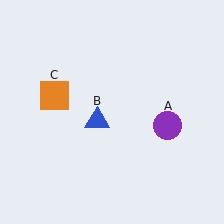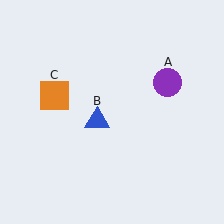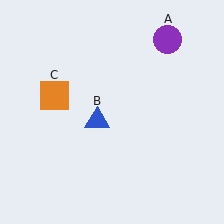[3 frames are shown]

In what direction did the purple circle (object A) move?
The purple circle (object A) moved up.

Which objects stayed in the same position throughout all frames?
Blue triangle (object B) and orange square (object C) remained stationary.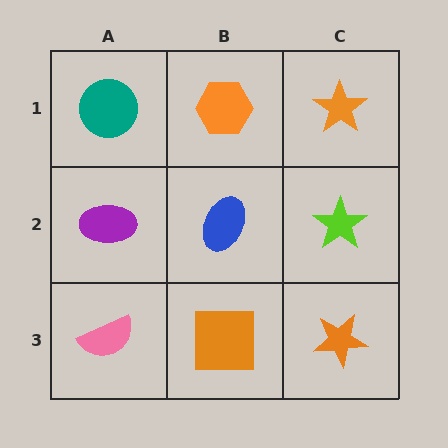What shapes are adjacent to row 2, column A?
A teal circle (row 1, column A), a pink semicircle (row 3, column A), a blue ellipse (row 2, column B).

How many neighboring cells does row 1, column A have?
2.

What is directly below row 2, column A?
A pink semicircle.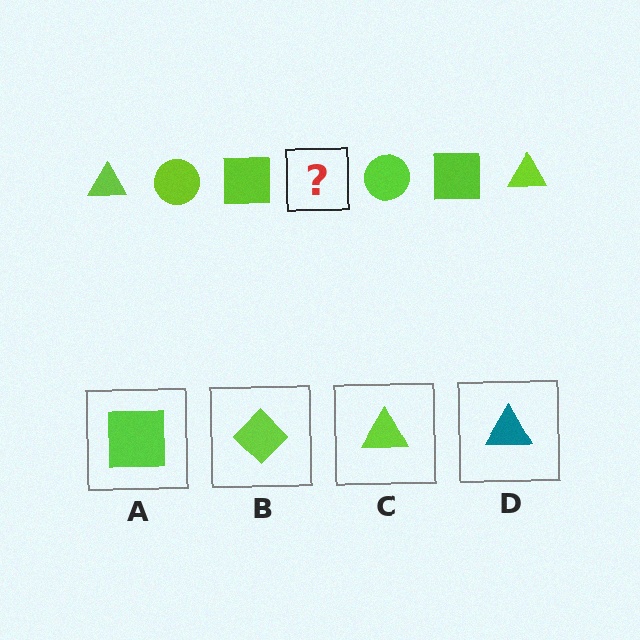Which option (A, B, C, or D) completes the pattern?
C.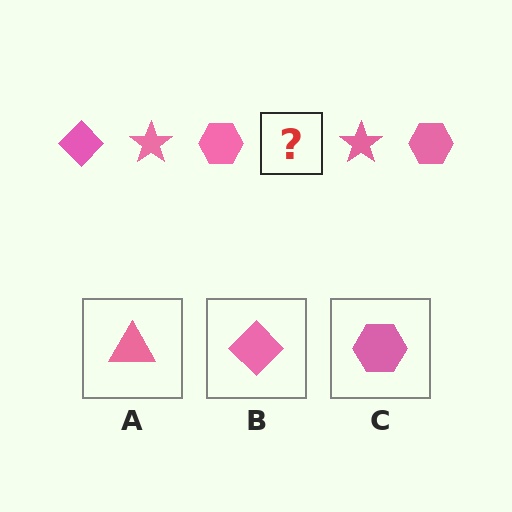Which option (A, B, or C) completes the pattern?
B.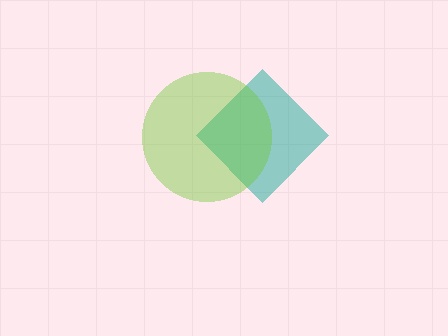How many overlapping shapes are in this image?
There are 2 overlapping shapes in the image.